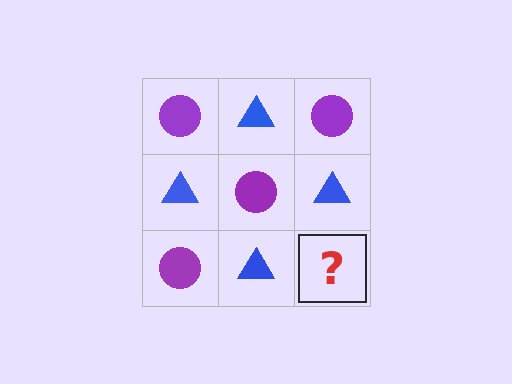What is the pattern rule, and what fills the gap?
The rule is that it alternates purple circle and blue triangle in a checkerboard pattern. The gap should be filled with a purple circle.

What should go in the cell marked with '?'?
The missing cell should contain a purple circle.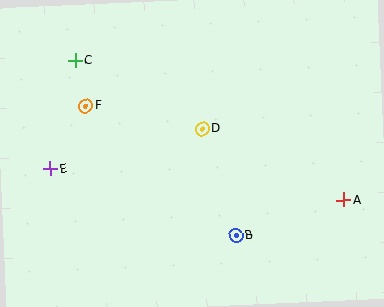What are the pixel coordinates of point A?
Point A is at (344, 200).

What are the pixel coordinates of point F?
Point F is at (86, 106).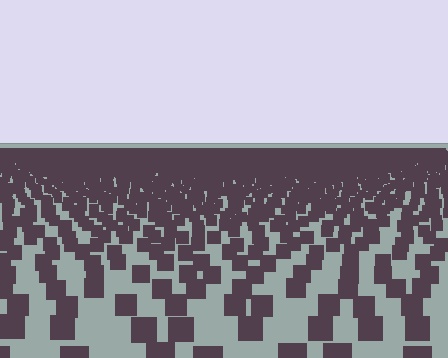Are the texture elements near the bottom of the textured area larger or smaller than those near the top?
Larger. Near the bottom, elements are closer to the viewer and appear at a bigger on-screen size.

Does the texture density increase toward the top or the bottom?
Density increases toward the top.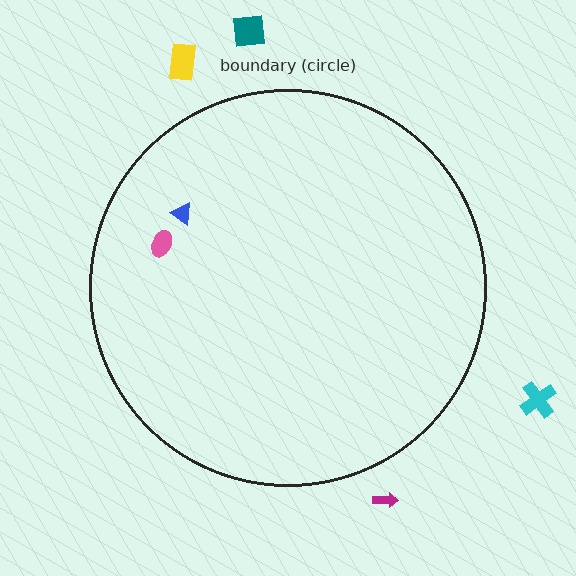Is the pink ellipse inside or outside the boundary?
Inside.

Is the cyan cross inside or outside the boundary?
Outside.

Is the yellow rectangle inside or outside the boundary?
Outside.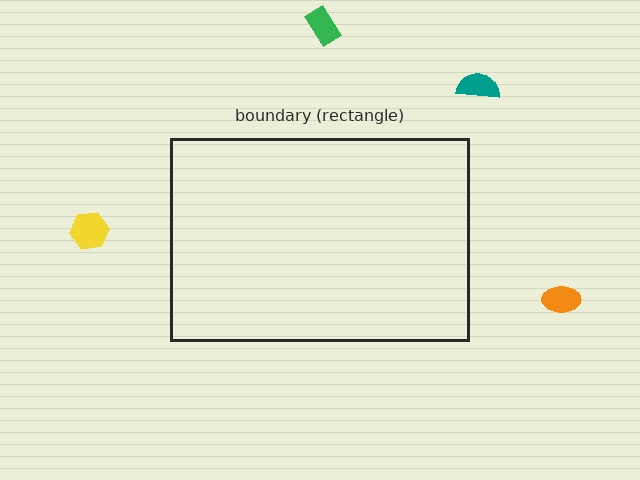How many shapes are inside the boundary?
0 inside, 4 outside.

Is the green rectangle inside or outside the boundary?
Outside.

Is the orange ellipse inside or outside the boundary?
Outside.